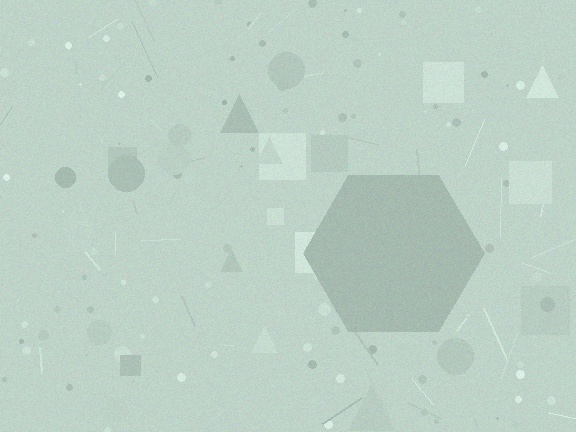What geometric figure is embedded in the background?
A hexagon is embedded in the background.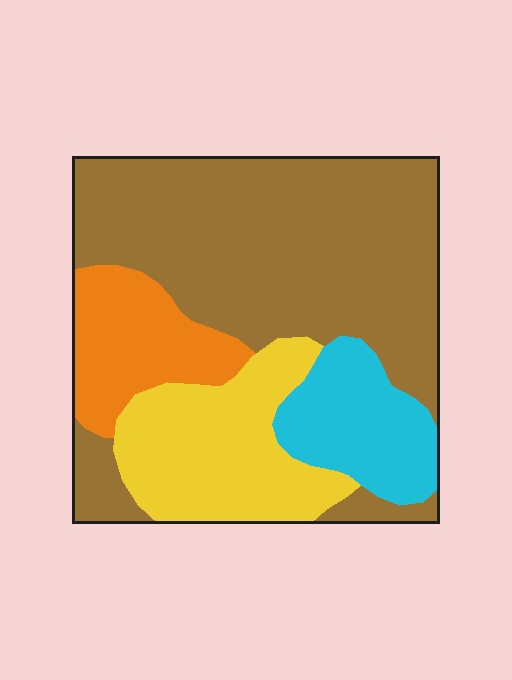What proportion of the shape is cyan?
Cyan covers about 15% of the shape.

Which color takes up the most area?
Brown, at roughly 55%.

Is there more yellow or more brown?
Brown.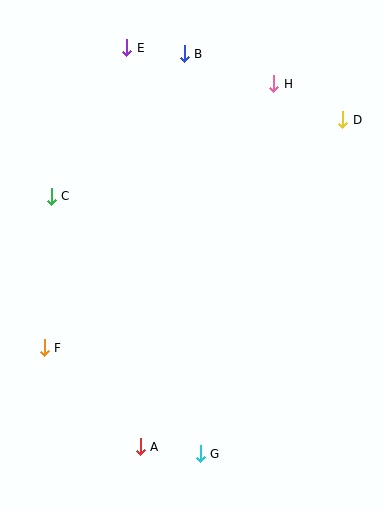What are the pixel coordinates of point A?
Point A is at (140, 447).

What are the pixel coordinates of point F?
Point F is at (44, 348).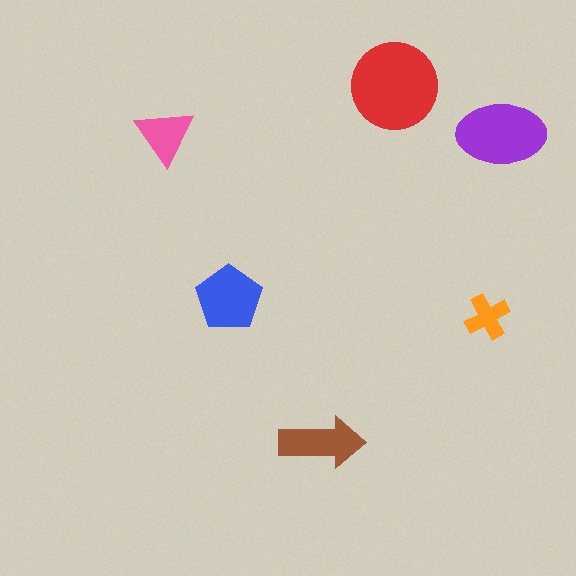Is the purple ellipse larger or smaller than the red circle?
Smaller.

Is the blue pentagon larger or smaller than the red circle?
Smaller.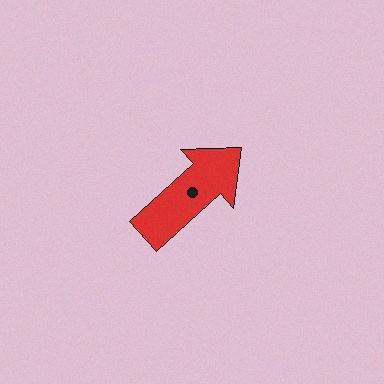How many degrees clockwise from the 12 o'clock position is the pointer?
Approximately 48 degrees.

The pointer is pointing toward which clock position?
Roughly 2 o'clock.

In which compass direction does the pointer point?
Northeast.